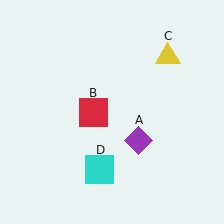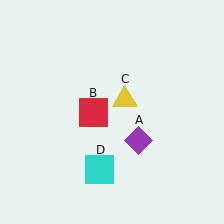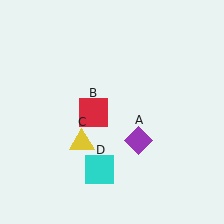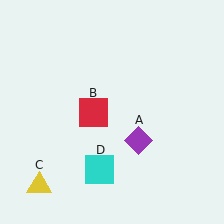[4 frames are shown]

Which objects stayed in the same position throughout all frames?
Purple diamond (object A) and red square (object B) and cyan square (object D) remained stationary.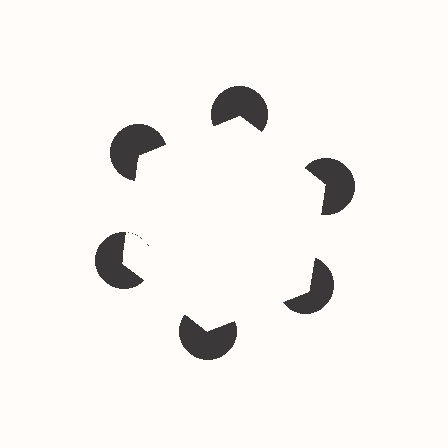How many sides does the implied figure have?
6 sides.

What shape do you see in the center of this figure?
An illusory hexagon — its edges are inferred from the aligned wedge cuts in the pac-man discs, not physically drawn.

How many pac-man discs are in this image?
There are 6 — one at each vertex of the illusory hexagon.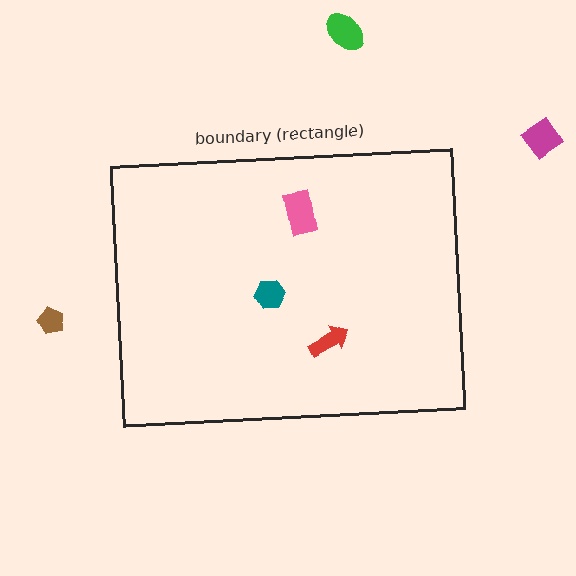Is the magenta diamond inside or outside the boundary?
Outside.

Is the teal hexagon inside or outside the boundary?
Inside.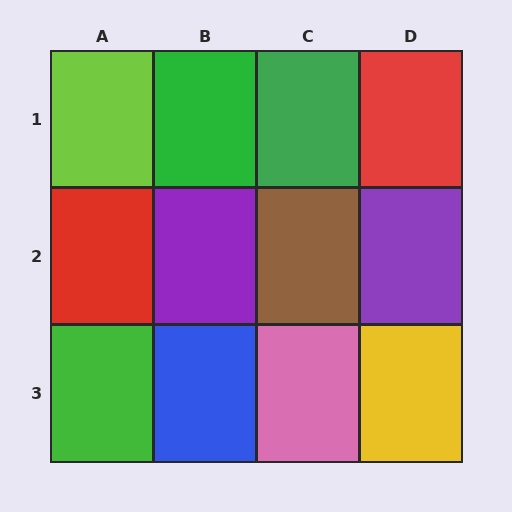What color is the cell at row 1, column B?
Green.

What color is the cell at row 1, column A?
Lime.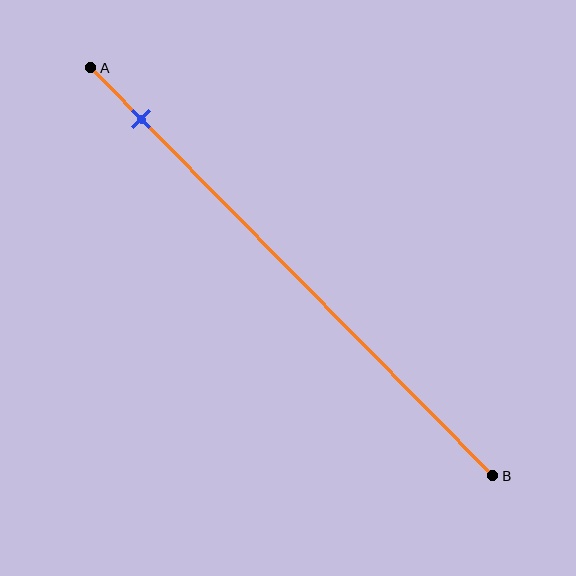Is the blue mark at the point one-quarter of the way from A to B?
No, the mark is at about 15% from A, not at the 25% one-quarter point.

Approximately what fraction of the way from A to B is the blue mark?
The blue mark is approximately 15% of the way from A to B.